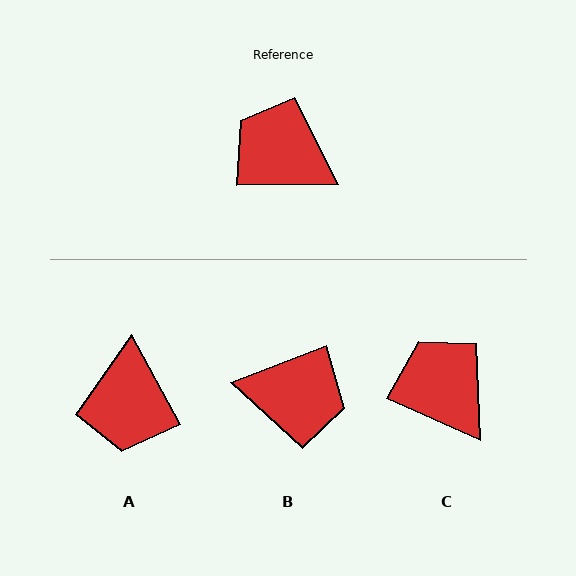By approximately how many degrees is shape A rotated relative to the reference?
Approximately 118 degrees counter-clockwise.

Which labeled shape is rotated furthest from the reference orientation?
B, about 160 degrees away.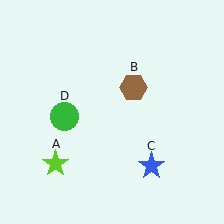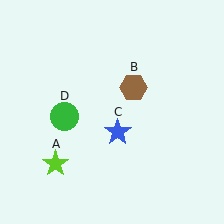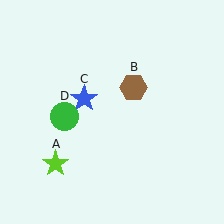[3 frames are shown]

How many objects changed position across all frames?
1 object changed position: blue star (object C).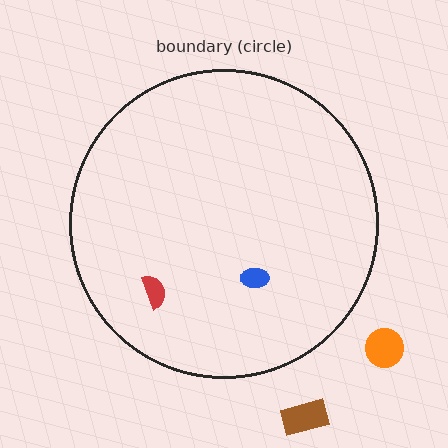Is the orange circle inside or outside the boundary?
Outside.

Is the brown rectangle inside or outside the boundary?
Outside.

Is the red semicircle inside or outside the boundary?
Inside.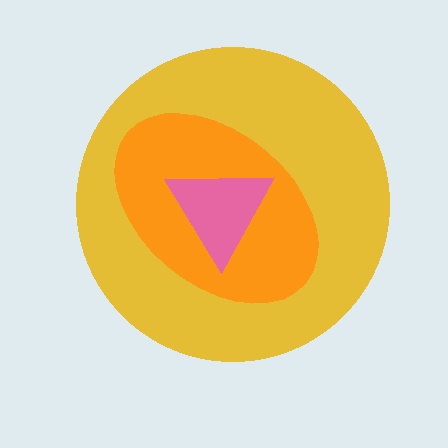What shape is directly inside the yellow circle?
The orange ellipse.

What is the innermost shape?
The pink triangle.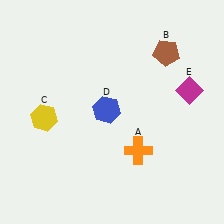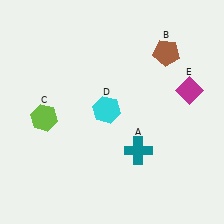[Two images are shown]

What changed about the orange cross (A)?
In Image 1, A is orange. In Image 2, it changed to teal.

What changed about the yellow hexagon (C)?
In Image 1, C is yellow. In Image 2, it changed to lime.